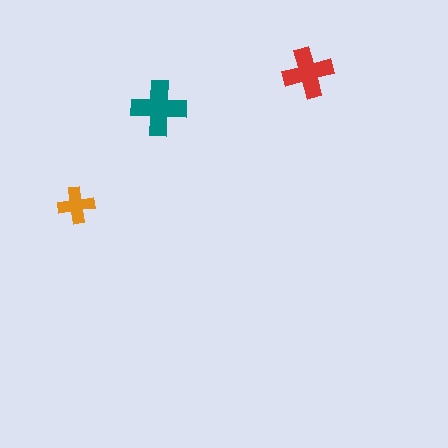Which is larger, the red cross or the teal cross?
The teal one.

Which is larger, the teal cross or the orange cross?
The teal one.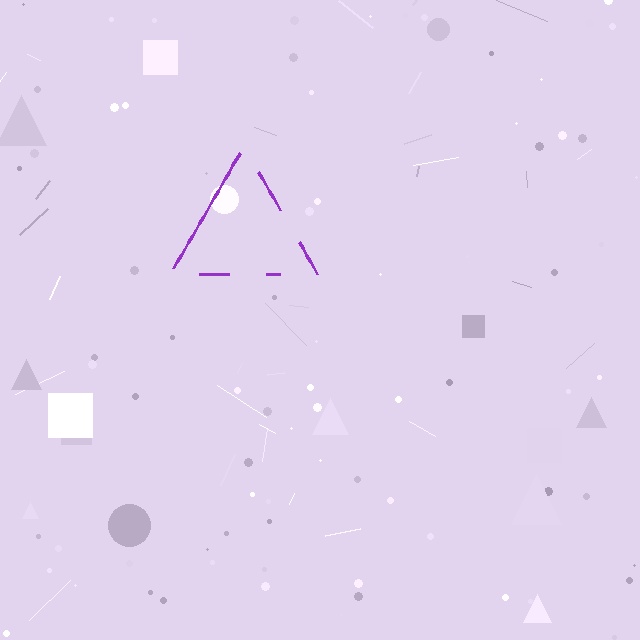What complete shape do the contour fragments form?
The contour fragments form a triangle.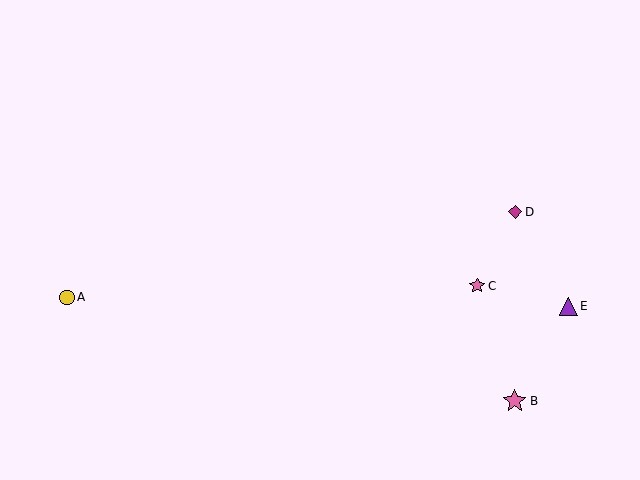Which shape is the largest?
The pink star (labeled B) is the largest.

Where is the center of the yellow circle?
The center of the yellow circle is at (67, 297).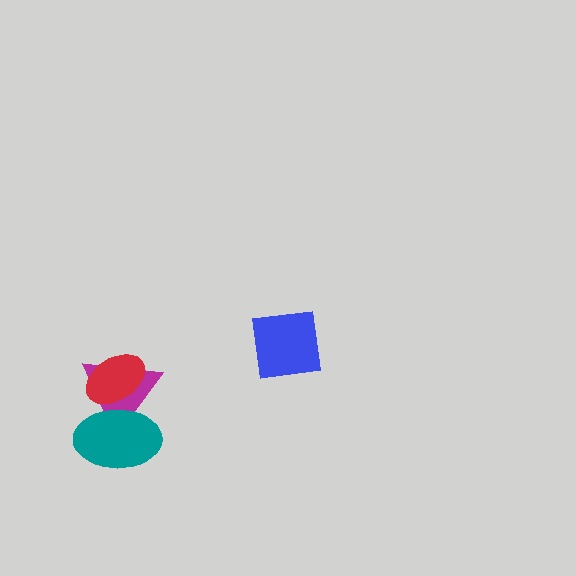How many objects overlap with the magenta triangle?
2 objects overlap with the magenta triangle.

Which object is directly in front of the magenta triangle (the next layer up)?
The red ellipse is directly in front of the magenta triangle.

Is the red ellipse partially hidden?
Yes, it is partially covered by another shape.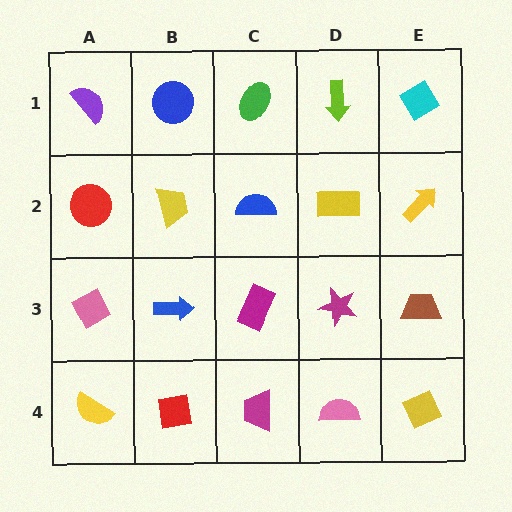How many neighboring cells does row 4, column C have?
3.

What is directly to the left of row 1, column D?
A green ellipse.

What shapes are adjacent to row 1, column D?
A yellow rectangle (row 2, column D), a green ellipse (row 1, column C), a cyan diamond (row 1, column E).